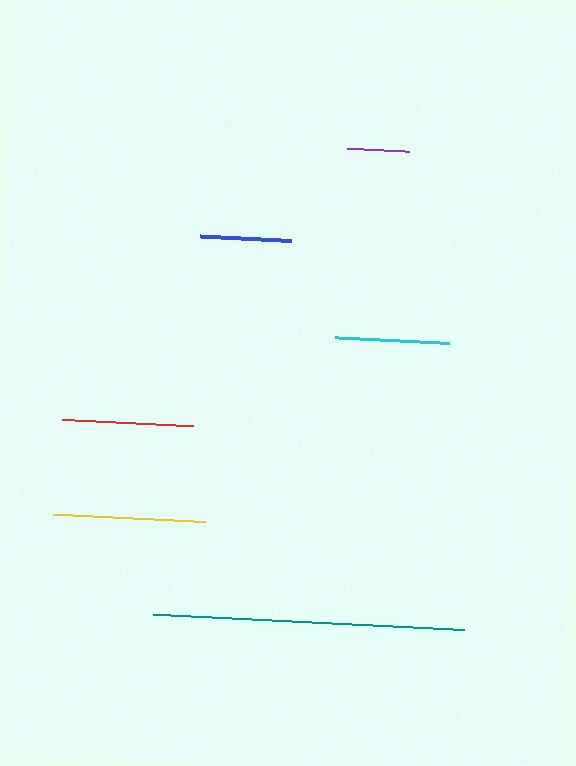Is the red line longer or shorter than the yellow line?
The yellow line is longer than the red line.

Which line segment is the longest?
The teal line is the longest at approximately 310 pixels.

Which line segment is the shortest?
The purple line is the shortest at approximately 62 pixels.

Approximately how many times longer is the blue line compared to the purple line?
The blue line is approximately 1.5 times the length of the purple line.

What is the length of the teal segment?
The teal segment is approximately 310 pixels long.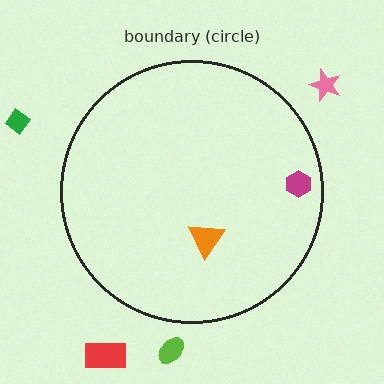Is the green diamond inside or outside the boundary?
Outside.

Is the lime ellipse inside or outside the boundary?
Outside.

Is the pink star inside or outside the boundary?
Outside.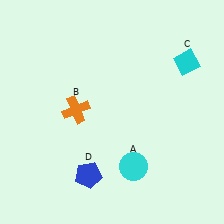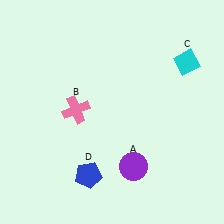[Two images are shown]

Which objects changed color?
A changed from cyan to purple. B changed from orange to pink.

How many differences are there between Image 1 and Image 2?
There are 2 differences between the two images.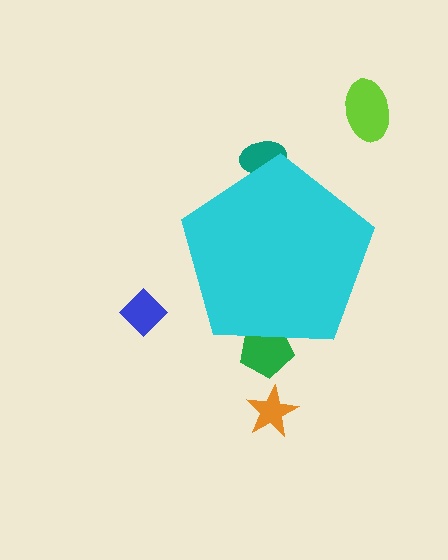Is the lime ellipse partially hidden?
No, the lime ellipse is fully visible.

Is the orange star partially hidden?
No, the orange star is fully visible.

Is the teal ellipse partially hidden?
Yes, the teal ellipse is partially hidden behind the cyan pentagon.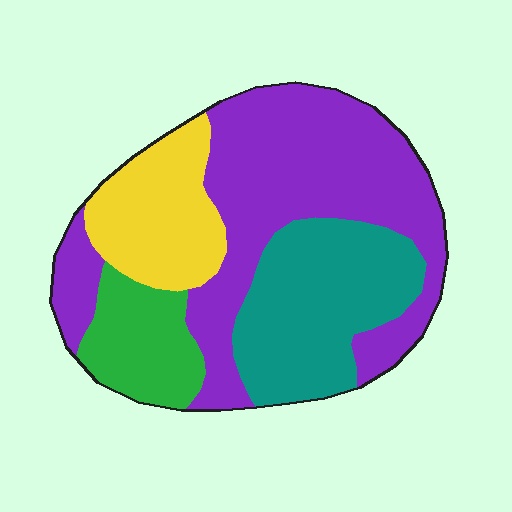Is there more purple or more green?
Purple.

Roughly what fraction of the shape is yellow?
Yellow covers about 15% of the shape.